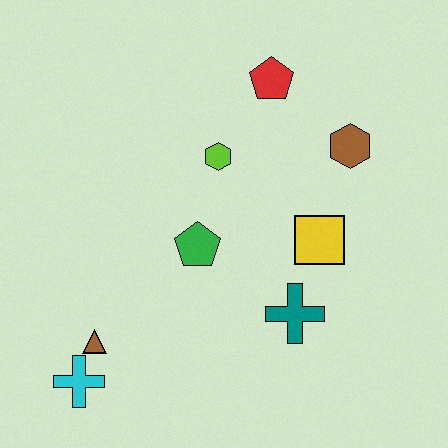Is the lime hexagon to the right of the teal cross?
No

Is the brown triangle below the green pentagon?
Yes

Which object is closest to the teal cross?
The yellow square is closest to the teal cross.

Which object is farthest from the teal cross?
The red pentagon is farthest from the teal cross.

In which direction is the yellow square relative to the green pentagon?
The yellow square is to the right of the green pentagon.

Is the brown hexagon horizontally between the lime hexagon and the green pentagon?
No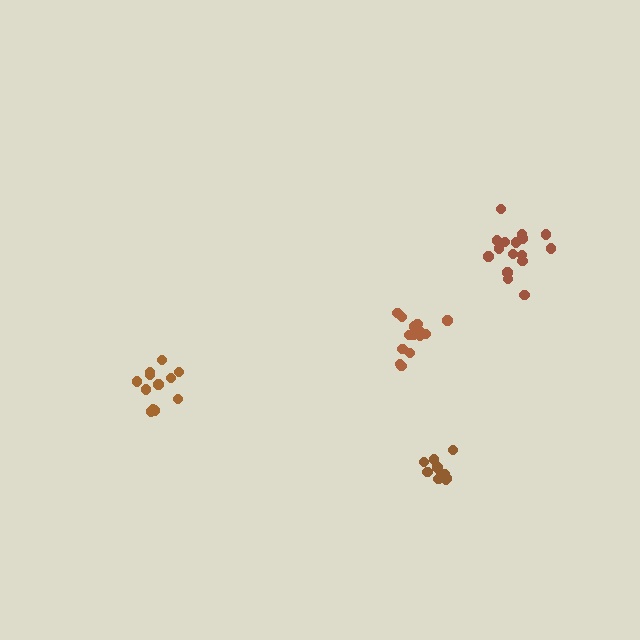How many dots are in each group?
Group 1: 14 dots, Group 2: 16 dots, Group 3: 12 dots, Group 4: 12 dots (54 total).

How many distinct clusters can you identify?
There are 4 distinct clusters.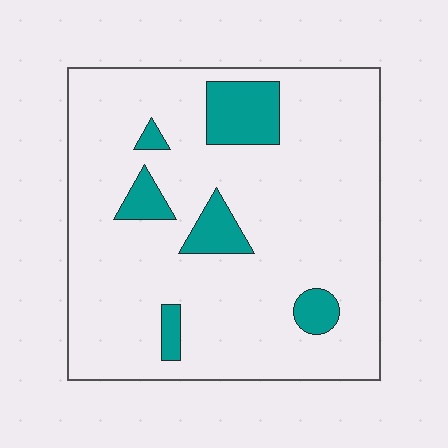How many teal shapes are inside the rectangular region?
6.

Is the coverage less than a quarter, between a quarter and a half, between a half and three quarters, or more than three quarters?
Less than a quarter.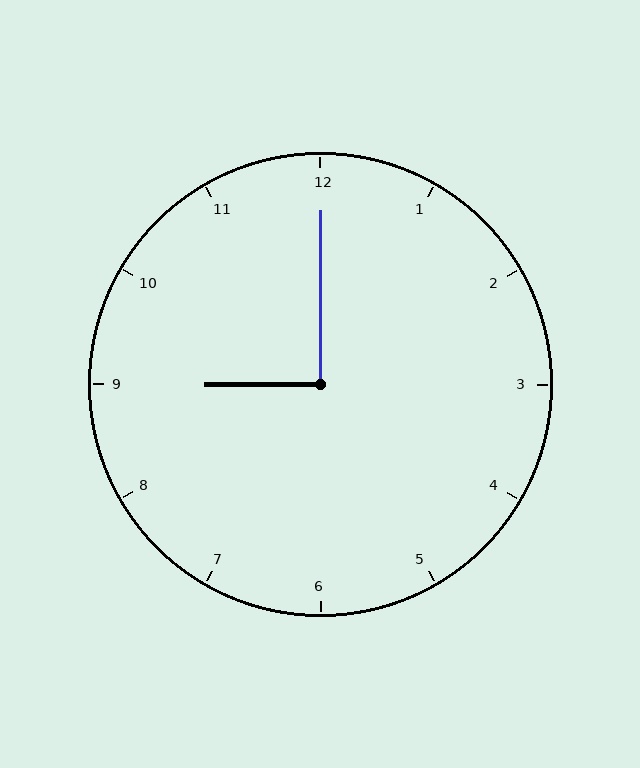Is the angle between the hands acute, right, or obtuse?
It is right.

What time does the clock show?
9:00.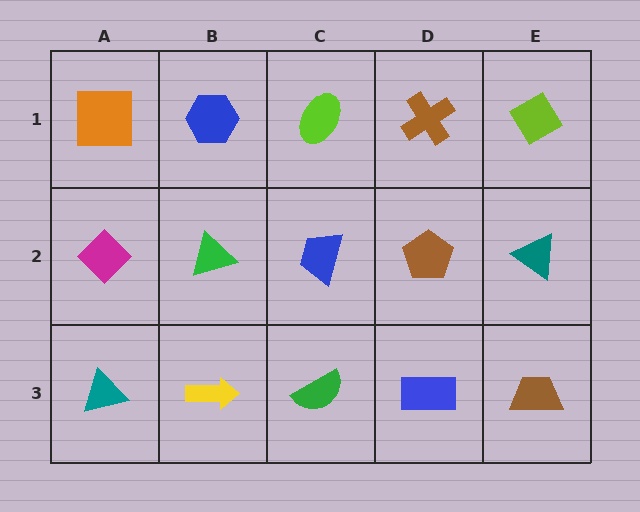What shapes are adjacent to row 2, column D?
A brown cross (row 1, column D), a blue rectangle (row 3, column D), a blue trapezoid (row 2, column C), a teal triangle (row 2, column E).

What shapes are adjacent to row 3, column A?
A magenta diamond (row 2, column A), a yellow arrow (row 3, column B).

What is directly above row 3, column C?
A blue trapezoid.